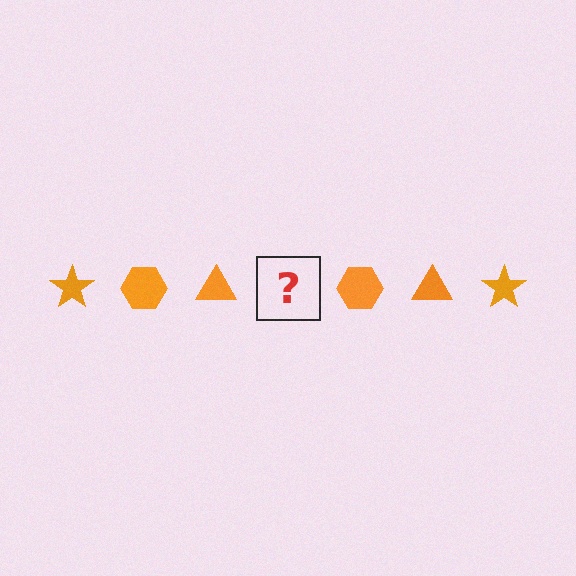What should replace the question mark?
The question mark should be replaced with an orange star.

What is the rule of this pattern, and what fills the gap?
The rule is that the pattern cycles through star, hexagon, triangle shapes in orange. The gap should be filled with an orange star.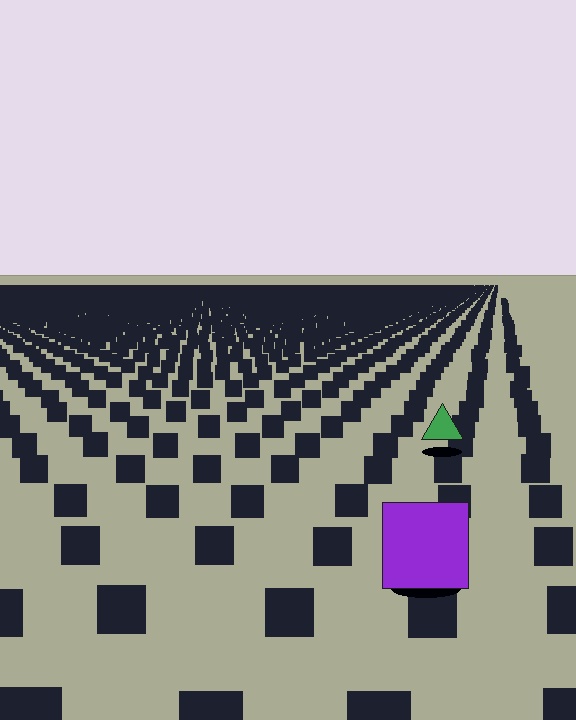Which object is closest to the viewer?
The purple square is closest. The texture marks near it are larger and more spread out.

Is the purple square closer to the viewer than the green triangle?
Yes. The purple square is closer — you can tell from the texture gradient: the ground texture is coarser near it.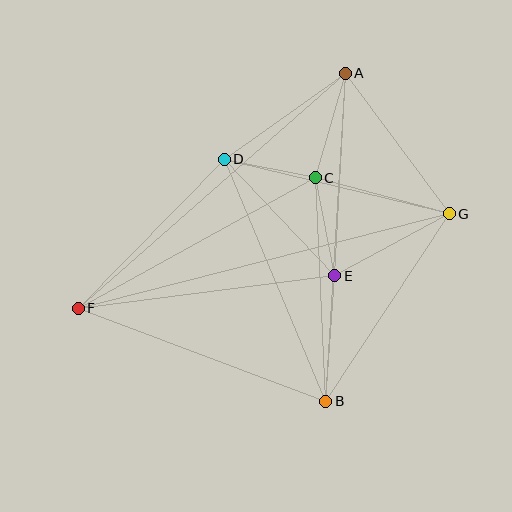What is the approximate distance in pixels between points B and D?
The distance between B and D is approximately 262 pixels.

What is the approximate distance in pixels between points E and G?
The distance between E and G is approximately 130 pixels.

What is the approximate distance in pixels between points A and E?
The distance between A and E is approximately 203 pixels.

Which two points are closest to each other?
Points C and D are closest to each other.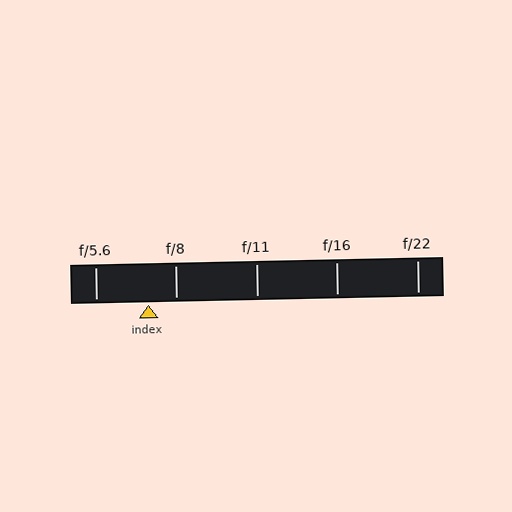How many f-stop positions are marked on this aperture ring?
There are 5 f-stop positions marked.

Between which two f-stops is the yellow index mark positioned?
The index mark is between f/5.6 and f/8.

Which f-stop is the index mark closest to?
The index mark is closest to f/8.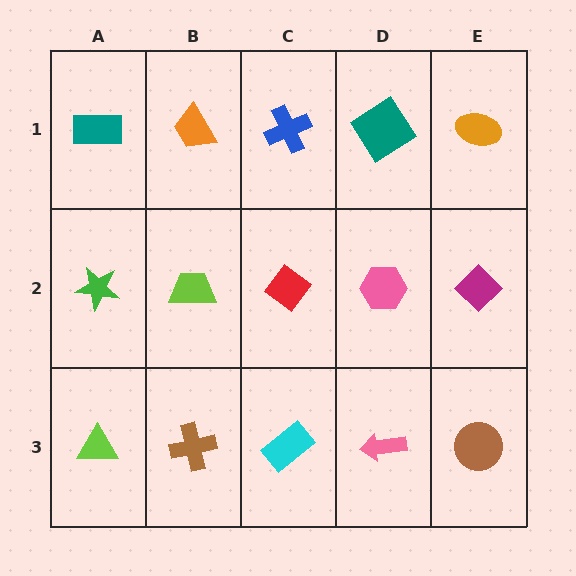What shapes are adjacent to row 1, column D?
A pink hexagon (row 2, column D), a blue cross (row 1, column C), an orange ellipse (row 1, column E).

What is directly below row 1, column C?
A red diamond.